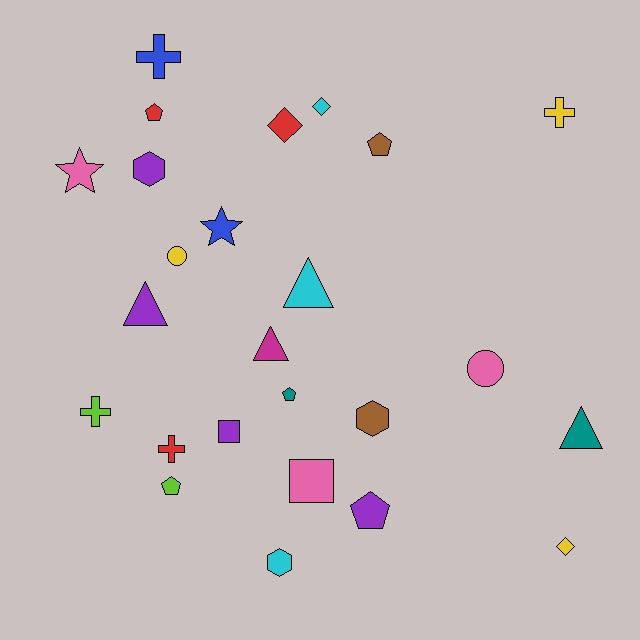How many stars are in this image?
There are 2 stars.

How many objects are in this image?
There are 25 objects.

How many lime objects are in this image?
There are 2 lime objects.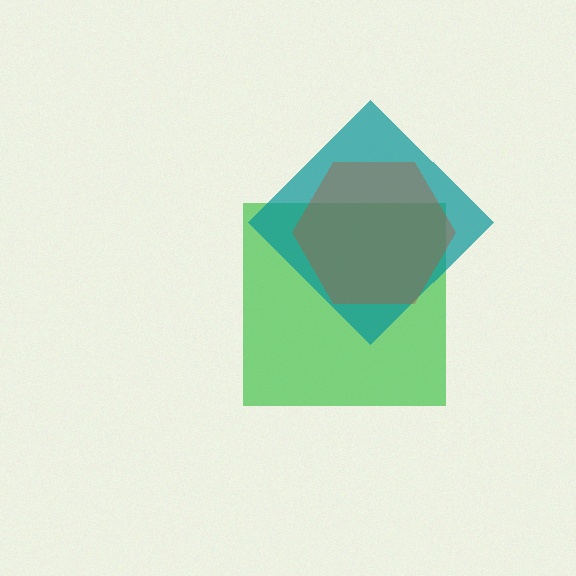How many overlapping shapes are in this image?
There are 3 overlapping shapes in the image.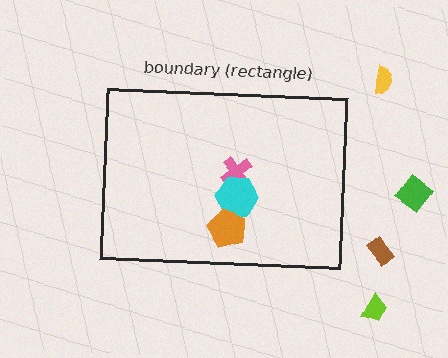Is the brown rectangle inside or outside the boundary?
Outside.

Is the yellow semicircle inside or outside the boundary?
Outside.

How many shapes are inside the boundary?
3 inside, 4 outside.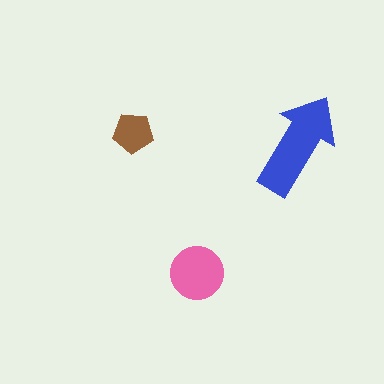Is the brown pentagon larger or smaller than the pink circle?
Smaller.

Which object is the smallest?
The brown pentagon.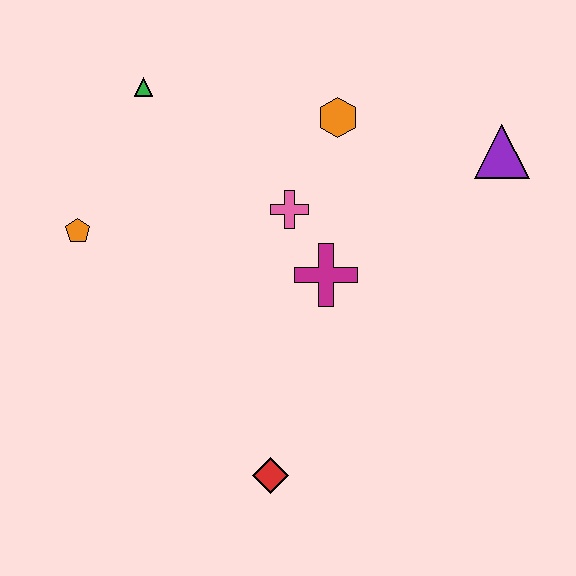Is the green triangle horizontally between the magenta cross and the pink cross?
No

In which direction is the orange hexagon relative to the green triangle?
The orange hexagon is to the right of the green triangle.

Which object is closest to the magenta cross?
The pink cross is closest to the magenta cross.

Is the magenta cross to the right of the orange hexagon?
No